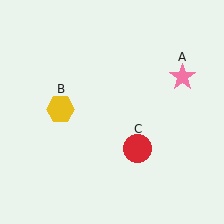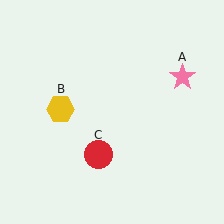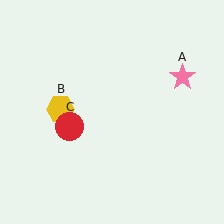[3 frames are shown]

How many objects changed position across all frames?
1 object changed position: red circle (object C).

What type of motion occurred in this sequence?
The red circle (object C) rotated clockwise around the center of the scene.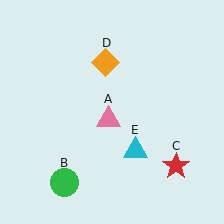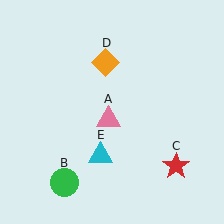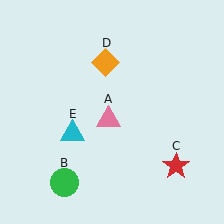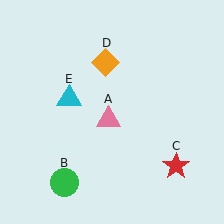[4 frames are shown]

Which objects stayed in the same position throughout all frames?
Pink triangle (object A) and green circle (object B) and red star (object C) and orange diamond (object D) remained stationary.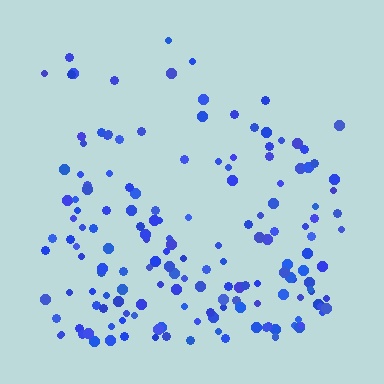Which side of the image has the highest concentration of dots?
The bottom.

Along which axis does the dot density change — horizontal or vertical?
Vertical.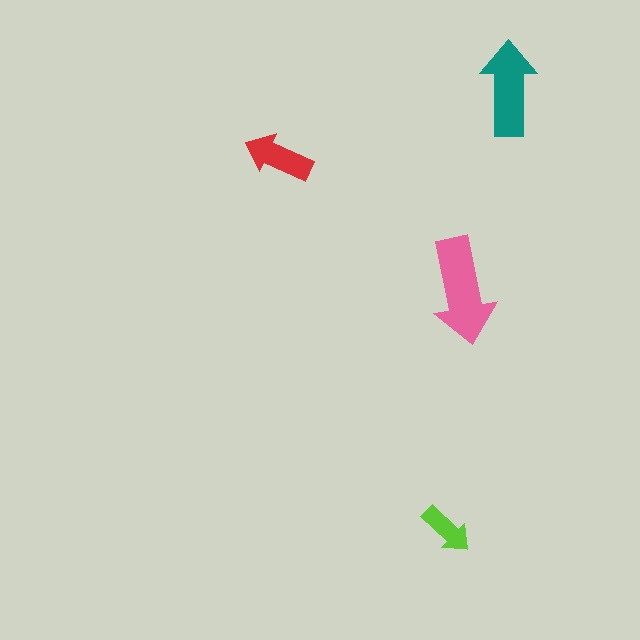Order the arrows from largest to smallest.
the pink one, the teal one, the red one, the lime one.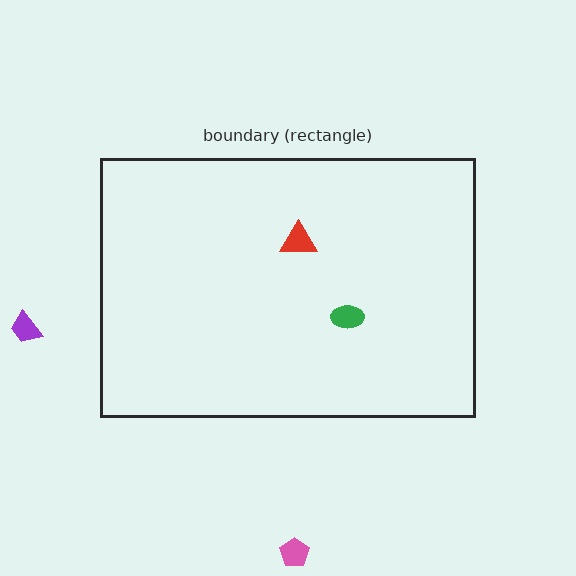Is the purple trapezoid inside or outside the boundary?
Outside.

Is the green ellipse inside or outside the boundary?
Inside.